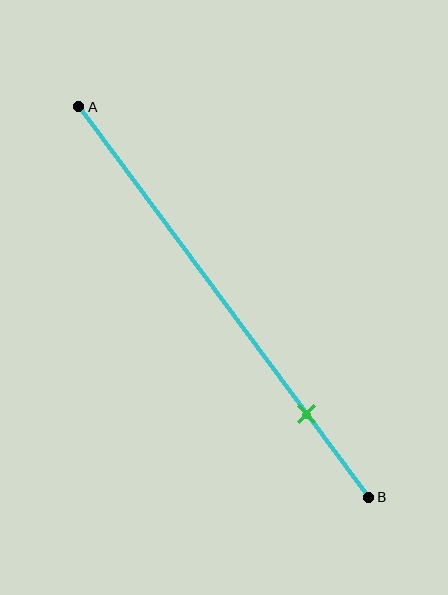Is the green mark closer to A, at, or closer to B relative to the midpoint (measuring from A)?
The green mark is closer to point B than the midpoint of segment AB.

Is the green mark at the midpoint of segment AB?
No, the mark is at about 80% from A, not at the 50% midpoint.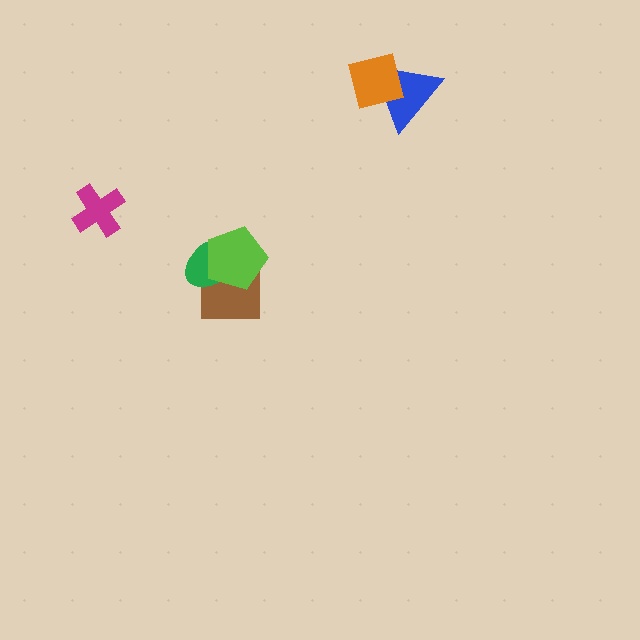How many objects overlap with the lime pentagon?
2 objects overlap with the lime pentagon.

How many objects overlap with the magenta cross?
0 objects overlap with the magenta cross.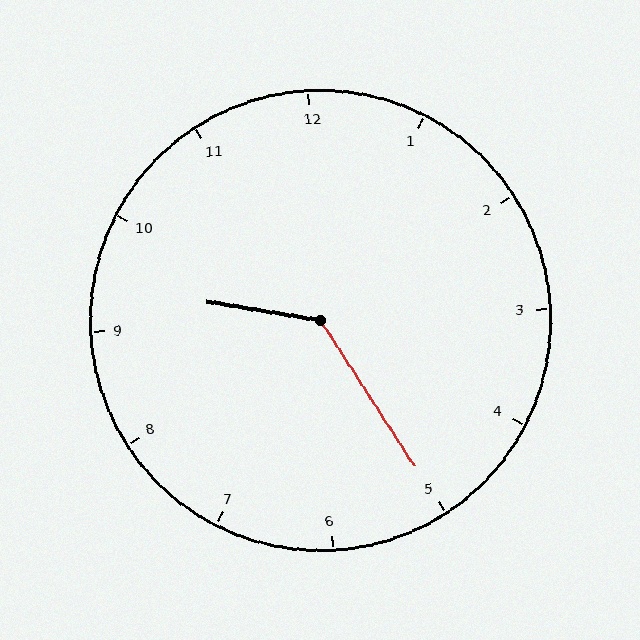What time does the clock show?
9:25.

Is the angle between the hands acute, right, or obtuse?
It is obtuse.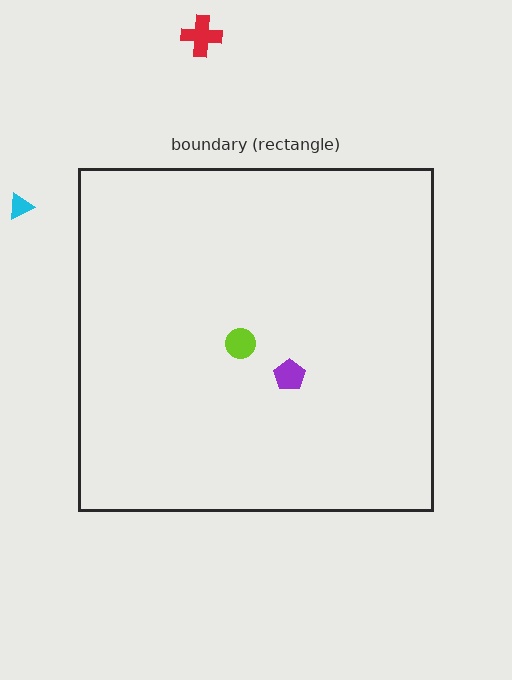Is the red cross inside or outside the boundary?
Outside.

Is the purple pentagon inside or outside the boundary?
Inside.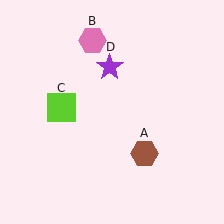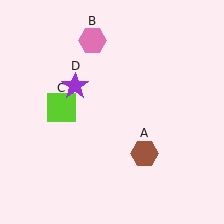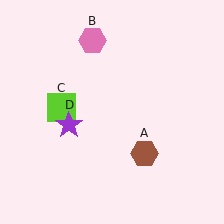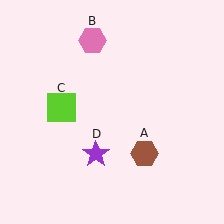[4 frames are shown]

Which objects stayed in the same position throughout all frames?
Brown hexagon (object A) and pink hexagon (object B) and lime square (object C) remained stationary.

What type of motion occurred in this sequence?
The purple star (object D) rotated counterclockwise around the center of the scene.